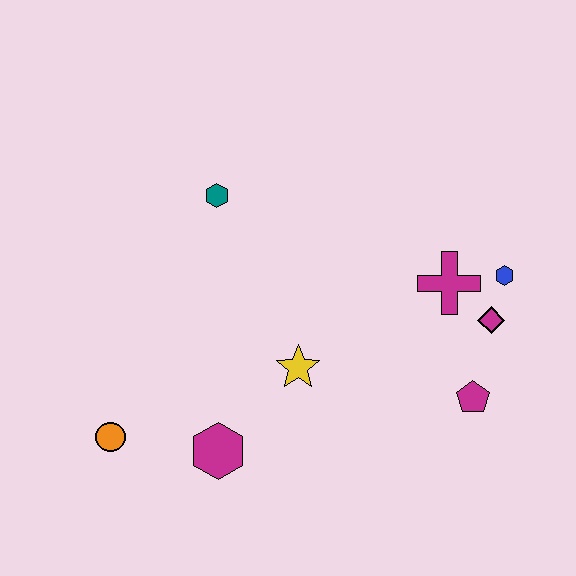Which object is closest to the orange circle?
The magenta hexagon is closest to the orange circle.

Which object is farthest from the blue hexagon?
The orange circle is farthest from the blue hexagon.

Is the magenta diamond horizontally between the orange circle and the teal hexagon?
No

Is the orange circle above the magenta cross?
No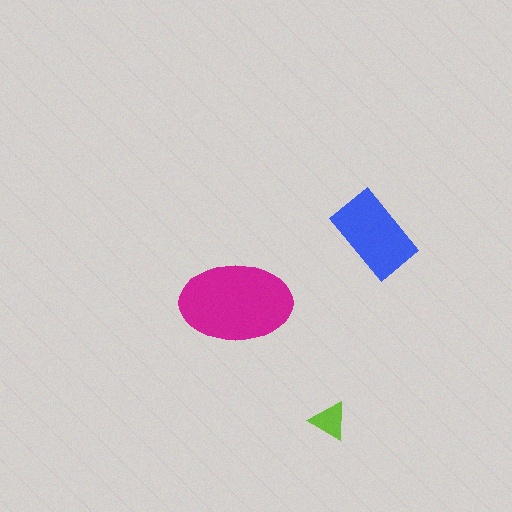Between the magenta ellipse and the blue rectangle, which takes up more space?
The magenta ellipse.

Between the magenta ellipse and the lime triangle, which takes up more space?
The magenta ellipse.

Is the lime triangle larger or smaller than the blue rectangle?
Smaller.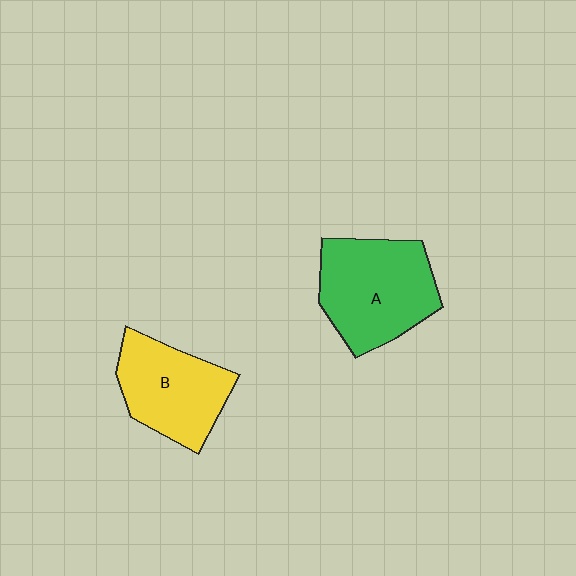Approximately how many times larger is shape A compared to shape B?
Approximately 1.2 times.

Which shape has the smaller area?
Shape B (yellow).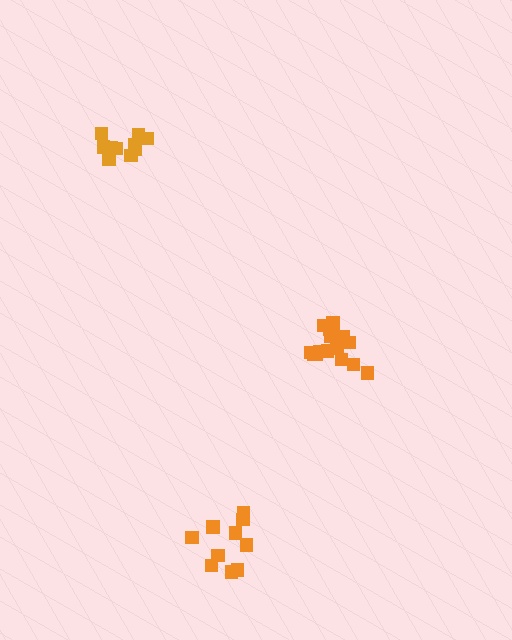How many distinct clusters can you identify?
There are 3 distinct clusters.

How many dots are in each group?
Group 1: 10 dots, Group 2: 10 dots, Group 3: 15 dots (35 total).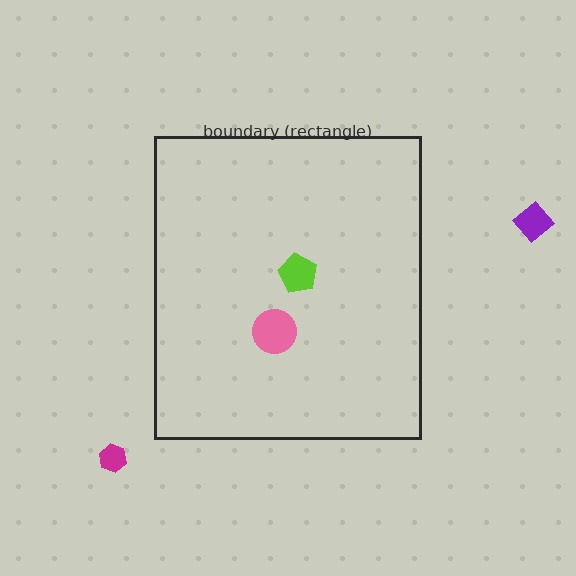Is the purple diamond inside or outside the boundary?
Outside.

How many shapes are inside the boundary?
2 inside, 2 outside.